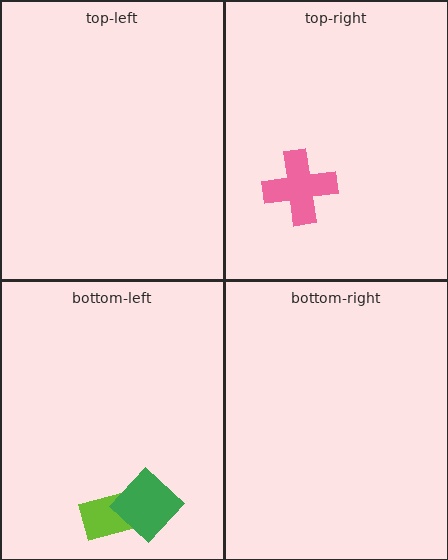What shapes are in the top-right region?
The pink cross.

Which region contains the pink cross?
The top-right region.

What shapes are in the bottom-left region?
The lime rectangle, the green diamond.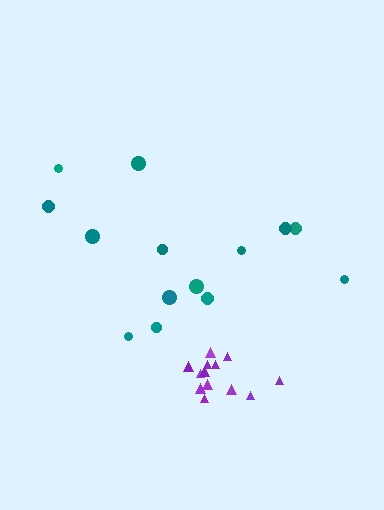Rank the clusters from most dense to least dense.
purple, teal.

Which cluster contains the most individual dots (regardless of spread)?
Teal (14).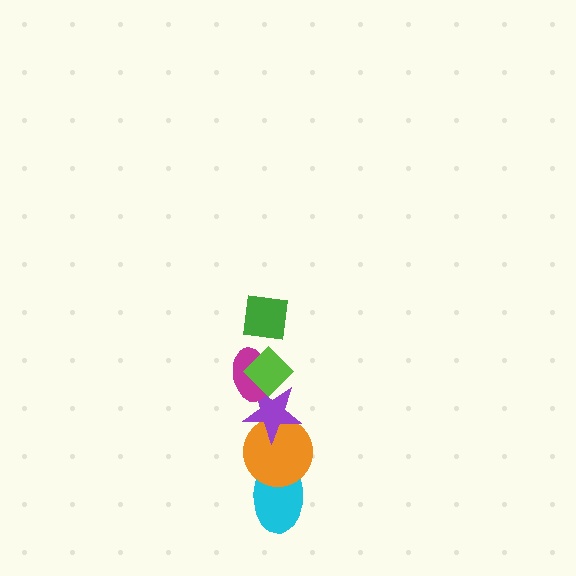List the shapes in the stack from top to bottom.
From top to bottom: the green square, the lime diamond, the magenta ellipse, the purple star, the orange circle, the cyan ellipse.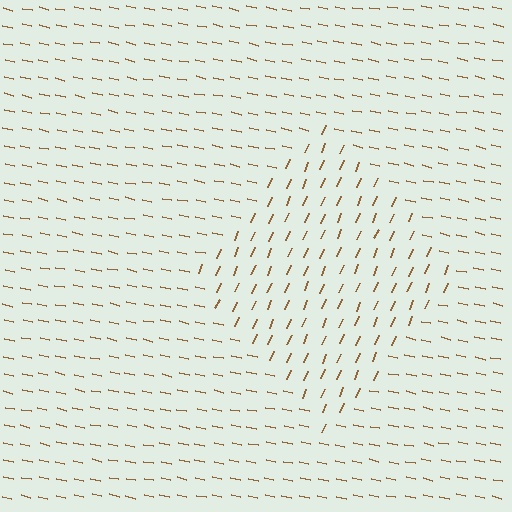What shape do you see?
I see a diamond.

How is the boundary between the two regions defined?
The boundary is defined purely by a change in line orientation (approximately 79 degrees difference). All lines are the same color and thickness.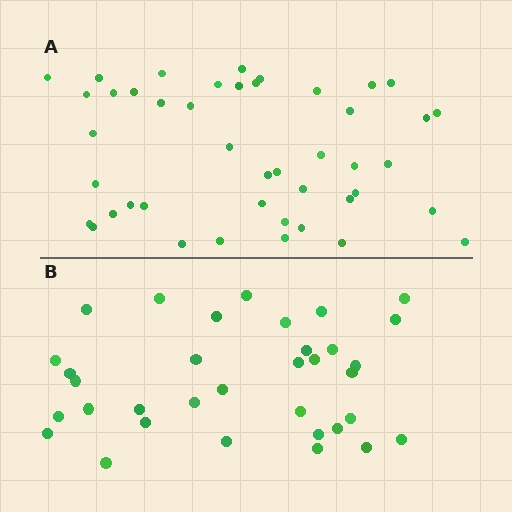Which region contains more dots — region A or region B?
Region A (the top region) has more dots.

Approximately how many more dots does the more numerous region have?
Region A has roughly 10 or so more dots than region B.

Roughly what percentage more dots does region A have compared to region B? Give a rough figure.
About 30% more.